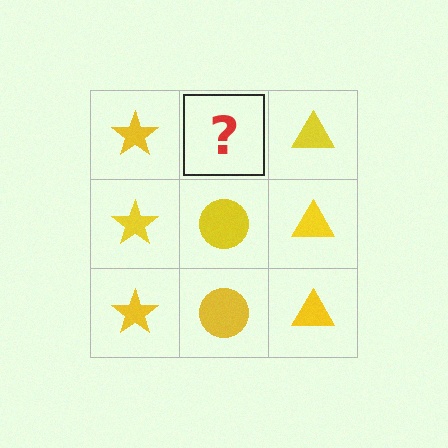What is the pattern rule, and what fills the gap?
The rule is that each column has a consistent shape. The gap should be filled with a yellow circle.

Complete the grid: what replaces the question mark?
The question mark should be replaced with a yellow circle.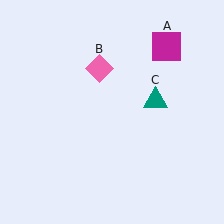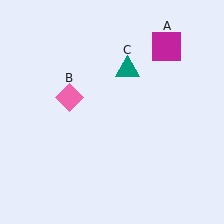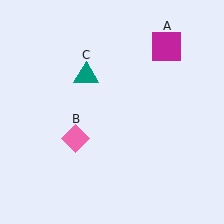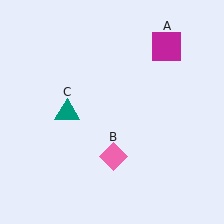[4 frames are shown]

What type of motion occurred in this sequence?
The pink diamond (object B), teal triangle (object C) rotated counterclockwise around the center of the scene.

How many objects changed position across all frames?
2 objects changed position: pink diamond (object B), teal triangle (object C).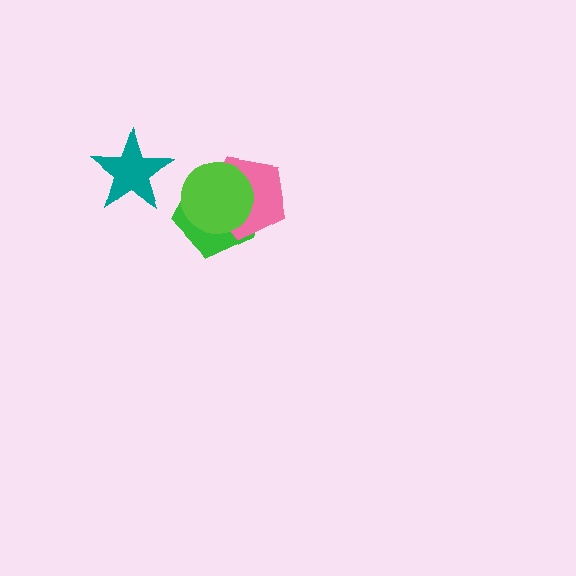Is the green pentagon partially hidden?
Yes, it is partially covered by another shape.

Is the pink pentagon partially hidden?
Yes, it is partially covered by another shape.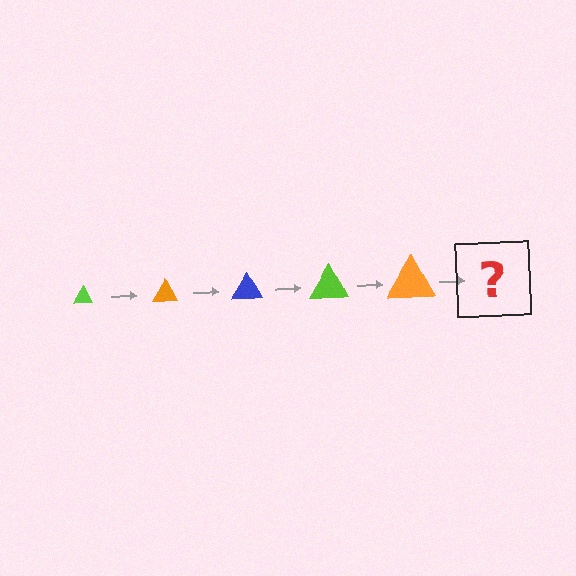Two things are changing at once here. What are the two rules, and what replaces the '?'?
The two rules are that the triangle grows larger each step and the color cycles through lime, orange, and blue. The '?' should be a blue triangle, larger than the previous one.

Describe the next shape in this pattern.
It should be a blue triangle, larger than the previous one.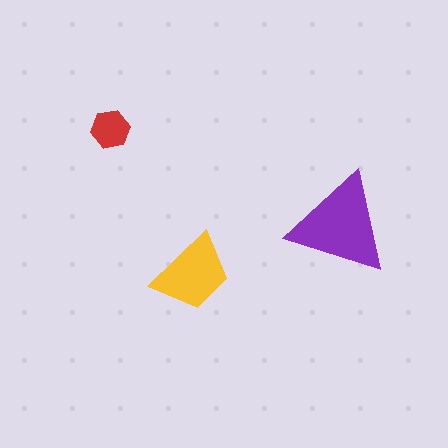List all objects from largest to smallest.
The purple triangle, the yellow trapezoid, the red hexagon.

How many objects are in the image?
There are 3 objects in the image.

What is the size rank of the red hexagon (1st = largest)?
3rd.